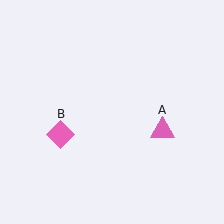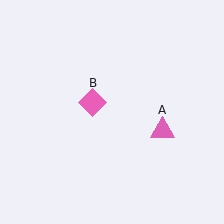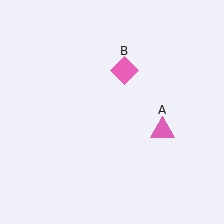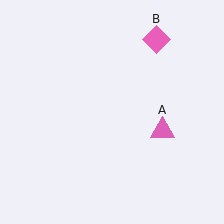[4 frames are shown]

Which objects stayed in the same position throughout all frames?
Pink triangle (object A) remained stationary.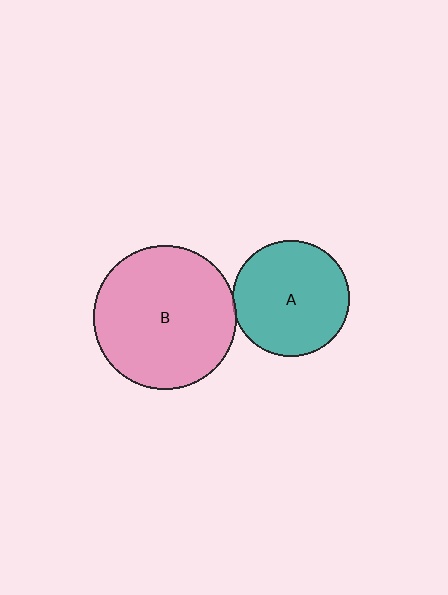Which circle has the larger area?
Circle B (pink).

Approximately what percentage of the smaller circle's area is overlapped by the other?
Approximately 5%.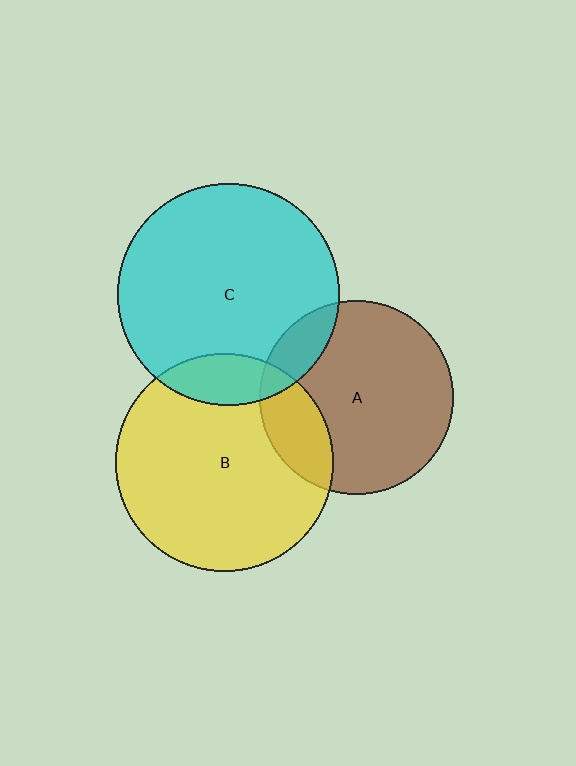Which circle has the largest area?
Circle C (cyan).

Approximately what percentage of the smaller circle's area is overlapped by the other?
Approximately 15%.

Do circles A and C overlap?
Yes.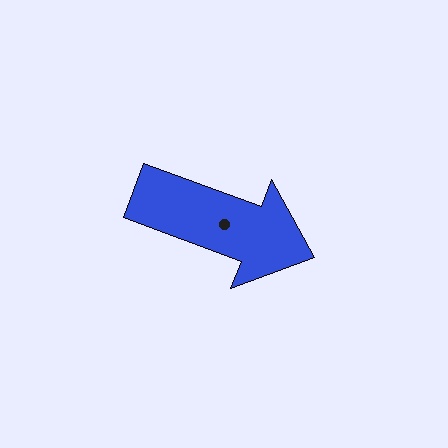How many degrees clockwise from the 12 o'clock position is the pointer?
Approximately 110 degrees.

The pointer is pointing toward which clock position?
Roughly 4 o'clock.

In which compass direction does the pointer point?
East.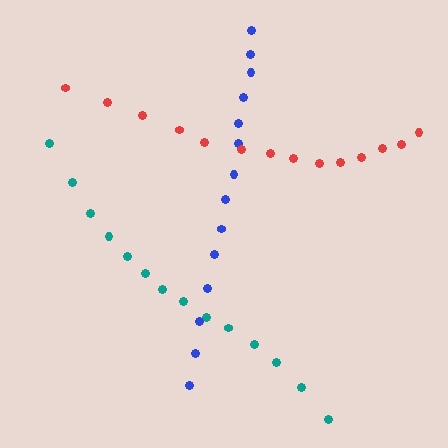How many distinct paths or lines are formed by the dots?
There are 3 distinct paths.